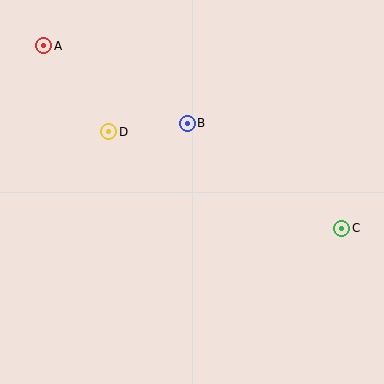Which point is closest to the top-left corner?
Point A is closest to the top-left corner.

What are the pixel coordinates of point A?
Point A is at (44, 46).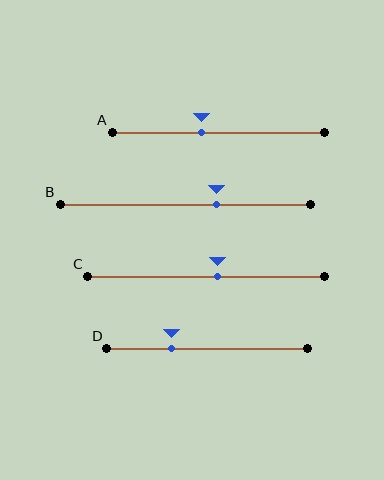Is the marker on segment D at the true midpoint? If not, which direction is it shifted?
No, the marker on segment D is shifted to the left by about 18% of the segment length.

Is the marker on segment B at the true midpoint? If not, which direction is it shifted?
No, the marker on segment B is shifted to the right by about 13% of the segment length.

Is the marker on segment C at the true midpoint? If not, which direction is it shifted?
No, the marker on segment C is shifted to the right by about 5% of the segment length.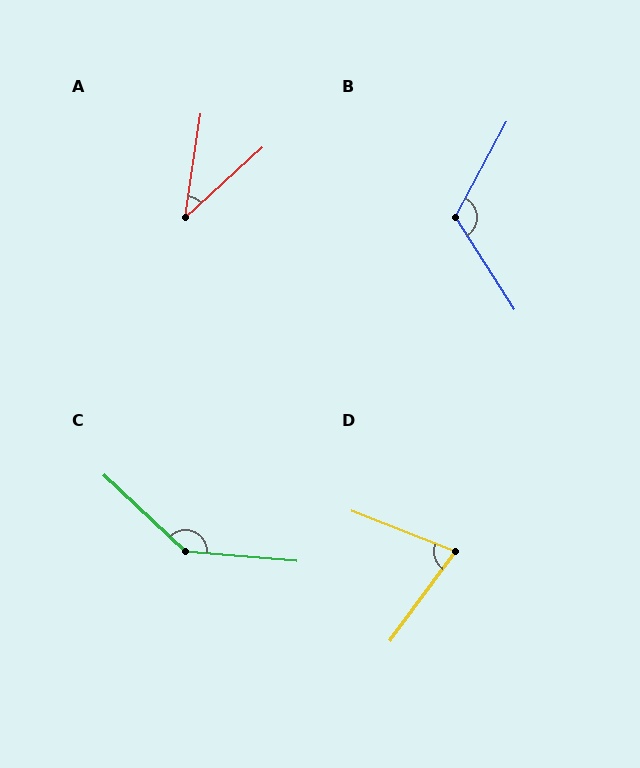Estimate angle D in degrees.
Approximately 75 degrees.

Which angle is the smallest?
A, at approximately 39 degrees.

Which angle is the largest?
C, at approximately 142 degrees.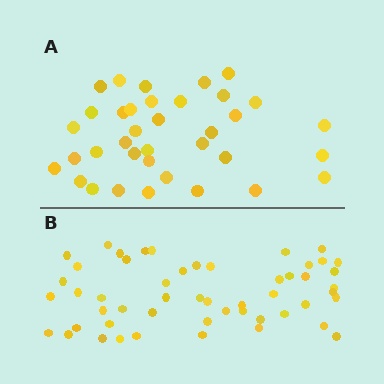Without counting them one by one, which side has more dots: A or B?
Region B (the bottom region) has more dots.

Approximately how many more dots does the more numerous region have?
Region B has approximately 15 more dots than region A.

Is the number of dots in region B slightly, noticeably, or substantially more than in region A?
Region B has noticeably more, but not dramatically so. The ratio is roughly 1.4 to 1.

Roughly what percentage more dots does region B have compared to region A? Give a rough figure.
About 45% more.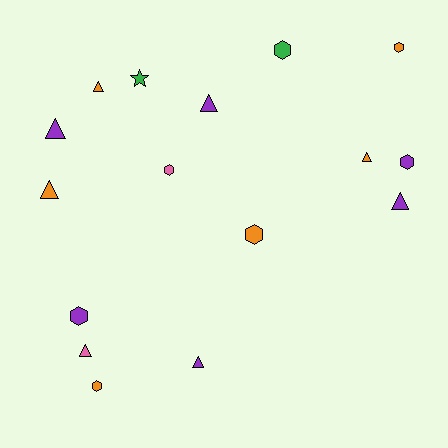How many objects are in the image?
There are 16 objects.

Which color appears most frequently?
Purple, with 6 objects.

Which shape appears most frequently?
Triangle, with 8 objects.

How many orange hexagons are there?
There are 3 orange hexagons.